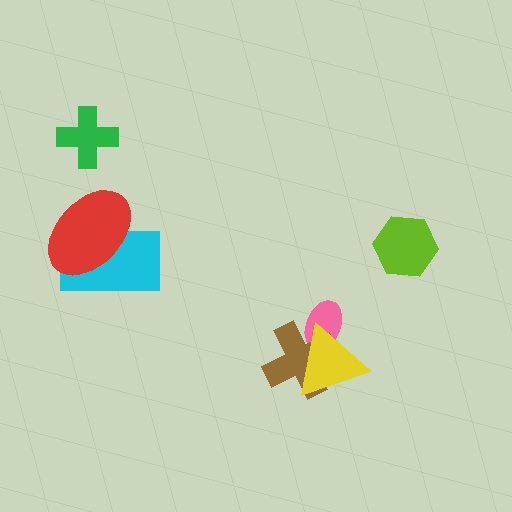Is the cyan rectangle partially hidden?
Yes, it is partially covered by another shape.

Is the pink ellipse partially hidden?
Yes, it is partially covered by another shape.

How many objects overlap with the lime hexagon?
0 objects overlap with the lime hexagon.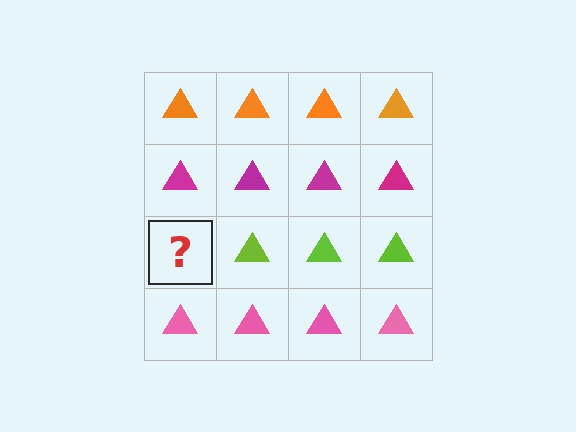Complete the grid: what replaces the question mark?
The question mark should be replaced with a lime triangle.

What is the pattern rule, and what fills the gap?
The rule is that each row has a consistent color. The gap should be filled with a lime triangle.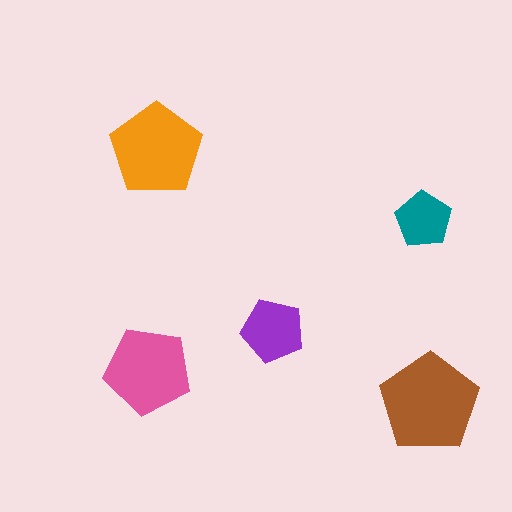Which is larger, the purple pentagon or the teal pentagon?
The purple one.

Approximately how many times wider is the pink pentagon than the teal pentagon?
About 1.5 times wider.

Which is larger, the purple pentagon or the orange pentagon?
The orange one.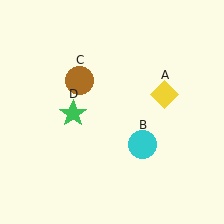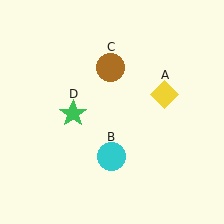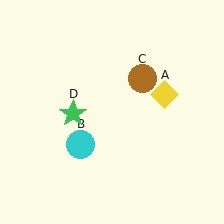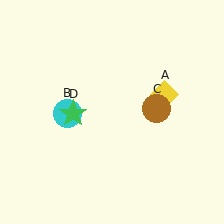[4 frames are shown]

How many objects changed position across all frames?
2 objects changed position: cyan circle (object B), brown circle (object C).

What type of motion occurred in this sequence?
The cyan circle (object B), brown circle (object C) rotated clockwise around the center of the scene.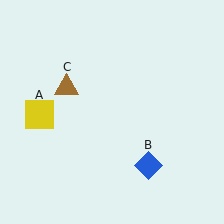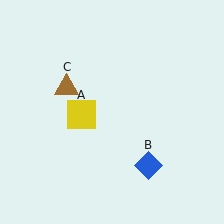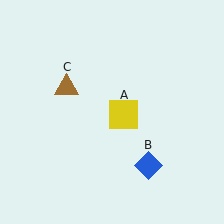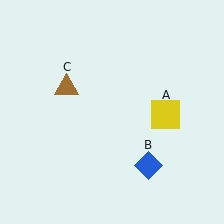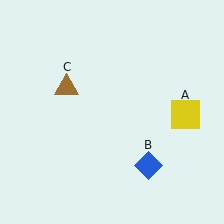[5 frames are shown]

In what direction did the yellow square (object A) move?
The yellow square (object A) moved right.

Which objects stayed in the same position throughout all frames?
Blue diamond (object B) and brown triangle (object C) remained stationary.